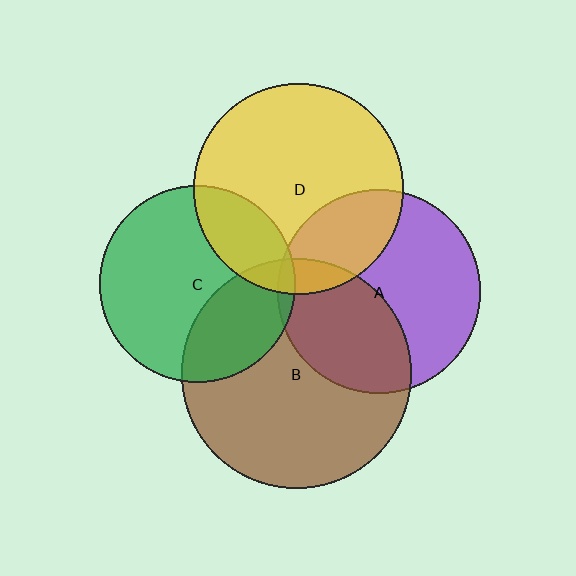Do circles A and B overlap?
Yes.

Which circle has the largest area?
Circle B (brown).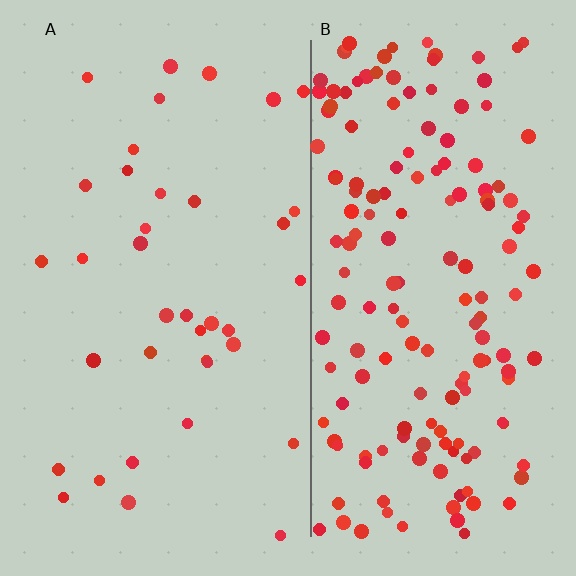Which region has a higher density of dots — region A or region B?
B (the right).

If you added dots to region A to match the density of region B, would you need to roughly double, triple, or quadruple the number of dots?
Approximately quadruple.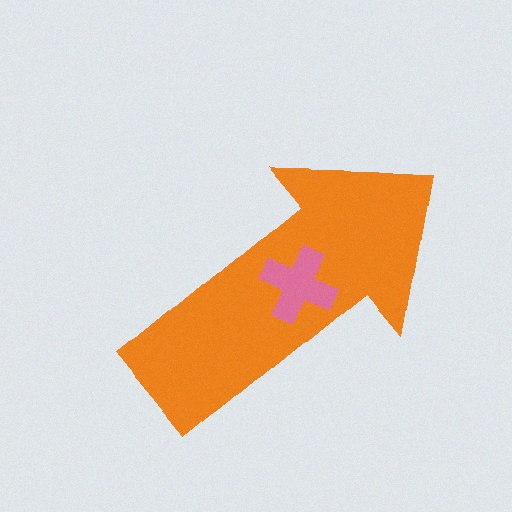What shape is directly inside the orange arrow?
The pink cross.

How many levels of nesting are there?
2.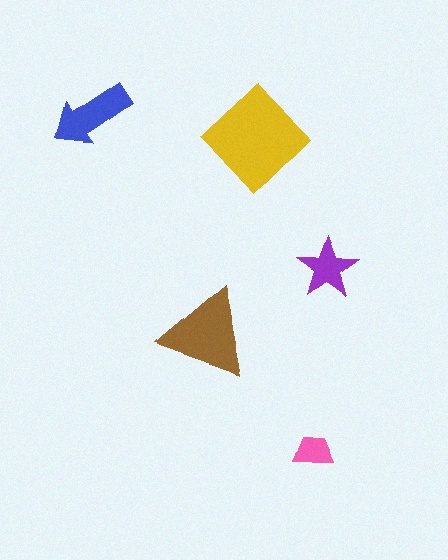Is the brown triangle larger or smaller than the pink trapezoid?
Larger.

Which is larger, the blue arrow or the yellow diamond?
The yellow diamond.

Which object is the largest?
The yellow diamond.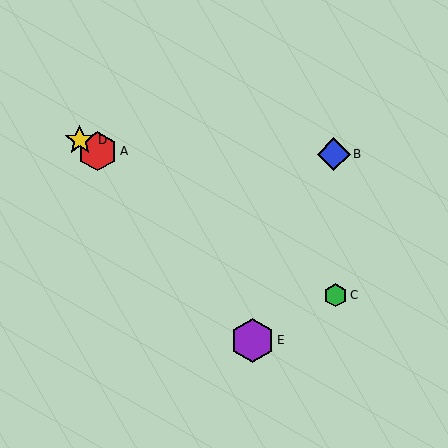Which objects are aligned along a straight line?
Objects A, C, D are aligned along a straight line.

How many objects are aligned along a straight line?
3 objects (A, C, D) are aligned along a straight line.